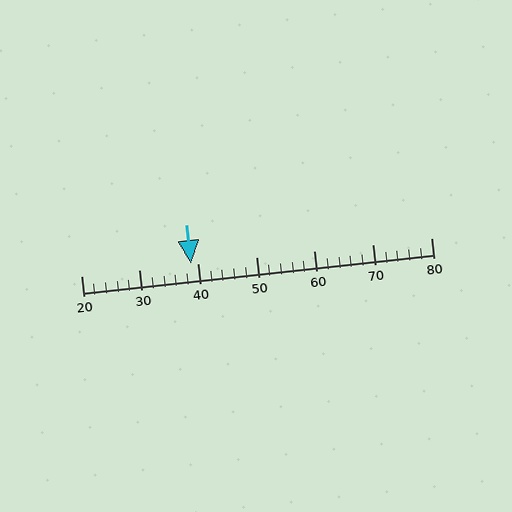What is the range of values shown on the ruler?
The ruler shows values from 20 to 80.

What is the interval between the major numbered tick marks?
The major tick marks are spaced 10 units apart.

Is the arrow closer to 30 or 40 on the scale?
The arrow is closer to 40.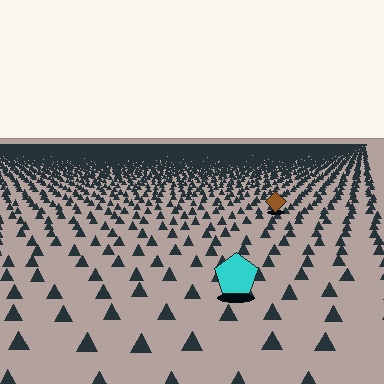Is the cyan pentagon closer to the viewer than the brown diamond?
Yes. The cyan pentagon is closer — you can tell from the texture gradient: the ground texture is coarser near it.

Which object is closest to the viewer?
The cyan pentagon is closest. The texture marks near it are larger and more spread out.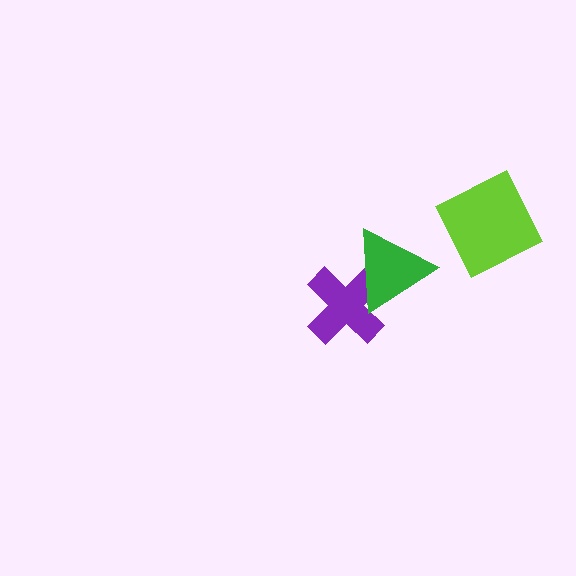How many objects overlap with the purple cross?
1 object overlaps with the purple cross.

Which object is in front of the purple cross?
The green triangle is in front of the purple cross.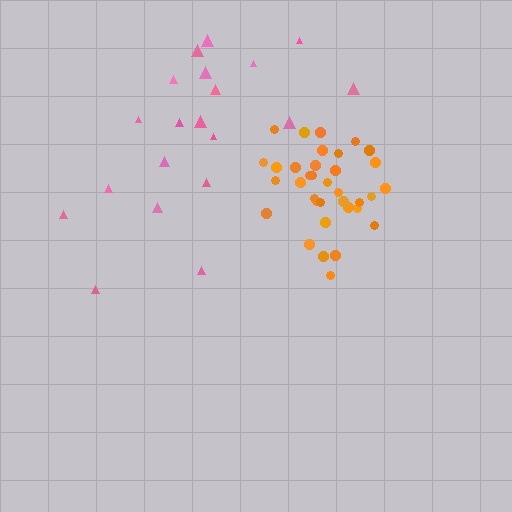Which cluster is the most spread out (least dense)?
Pink.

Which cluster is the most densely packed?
Orange.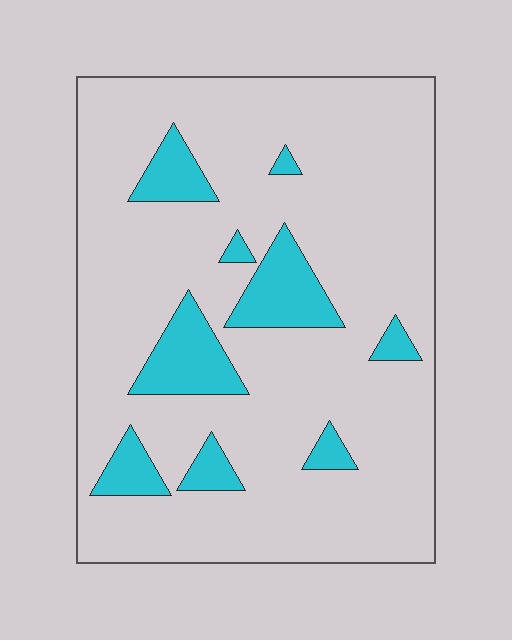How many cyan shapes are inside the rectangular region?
9.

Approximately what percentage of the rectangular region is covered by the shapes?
Approximately 15%.